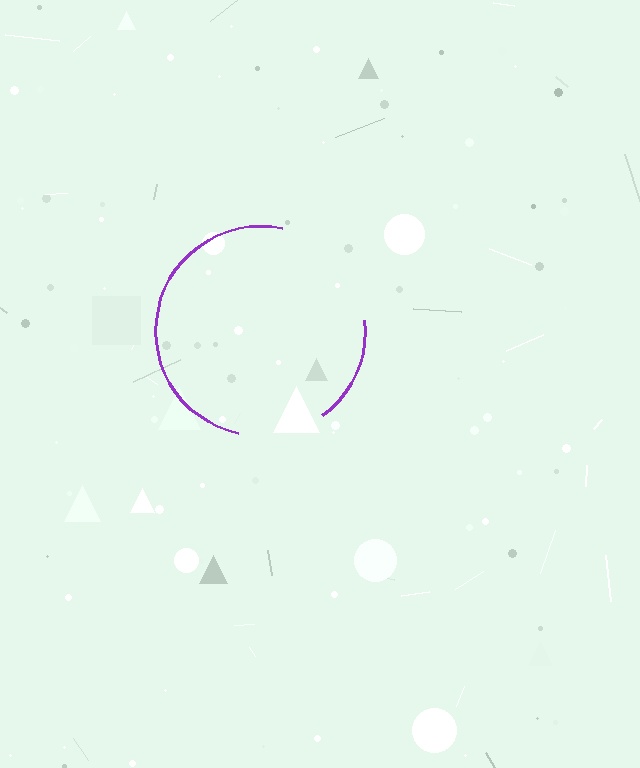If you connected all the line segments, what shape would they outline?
They would outline a circle.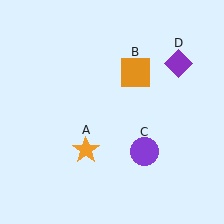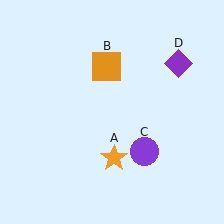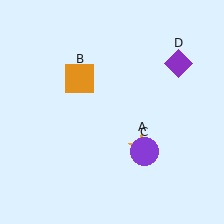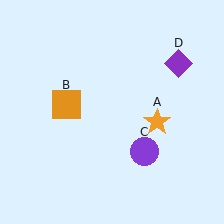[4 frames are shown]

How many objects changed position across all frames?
2 objects changed position: orange star (object A), orange square (object B).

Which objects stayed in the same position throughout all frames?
Purple circle (object C) and purple diamond (object D) remained stationary.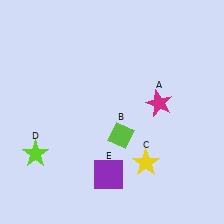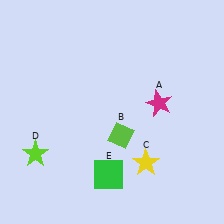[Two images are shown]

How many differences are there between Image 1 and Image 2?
There is 1 difference between the two images.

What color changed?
The square (E) changed from purple in Image 1 to green in Image 2.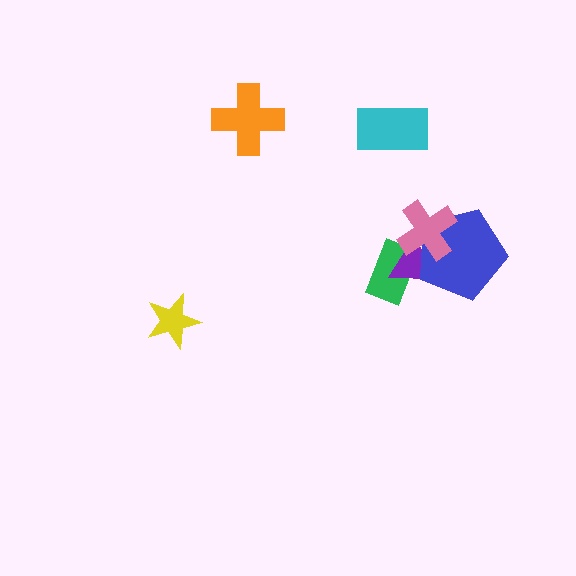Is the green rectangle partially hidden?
Yes, it is partially covered by another shape.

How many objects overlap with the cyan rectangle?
0 objects overlap with the cyan rectangle.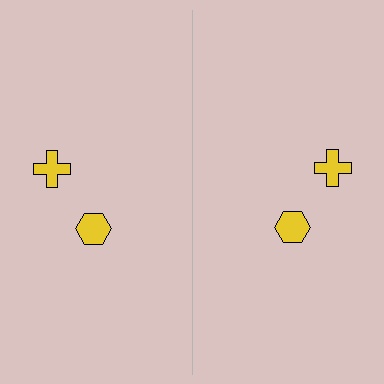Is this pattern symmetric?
Yes, this pattern has bilateral (reflection) symmetry.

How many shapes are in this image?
There are 4 shapes in this image.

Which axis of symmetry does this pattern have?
The pattern has a vertical axis of symmetry running through the center of the image.